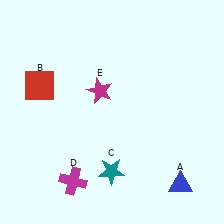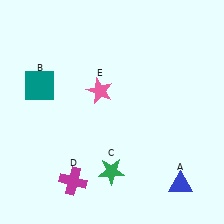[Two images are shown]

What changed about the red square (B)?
In Image 1, B is red. In Image 2, it changed to teal.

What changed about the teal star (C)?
In Image 1, C is teal. In Image 2, it changed to green.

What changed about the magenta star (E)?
In Image 1, E is magenta. In Image 2, it changed to pink.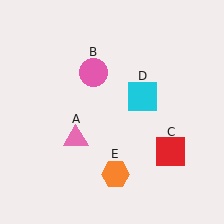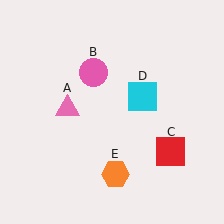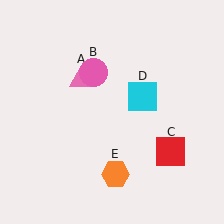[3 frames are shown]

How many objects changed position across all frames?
1 object changed position: pink triangle (object A).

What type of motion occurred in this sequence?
The pink triangle (object A) rotated clockwise around the center of the scene.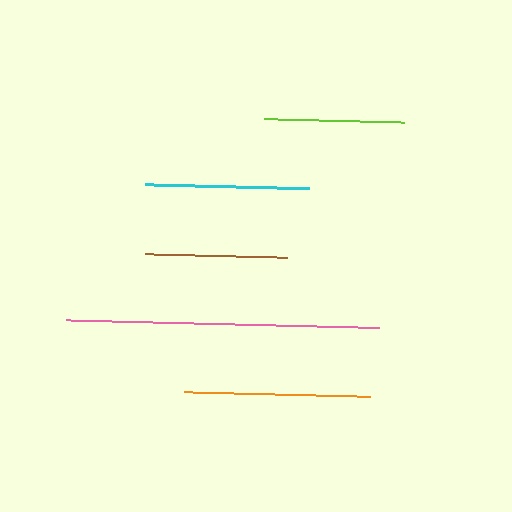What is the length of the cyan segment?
The cyan segment is approximately 164 pixels long.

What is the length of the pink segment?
The pink segment is approximately 313 pixels long.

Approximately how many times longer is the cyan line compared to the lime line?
The cyan line is approximately 1.2 times the length of the lime line.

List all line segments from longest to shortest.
From longest to shortest: pink, orange, cyan, brown, lime.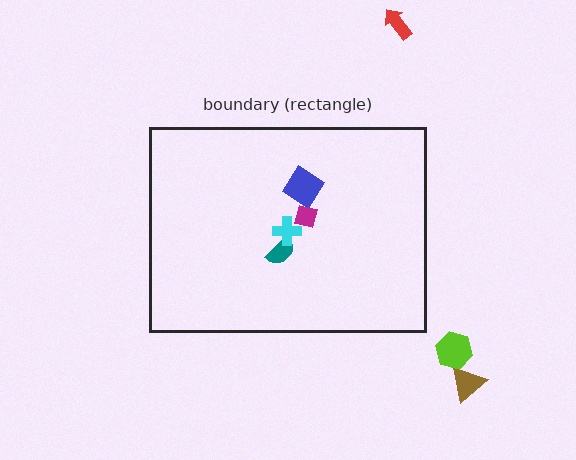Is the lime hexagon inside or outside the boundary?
Outside.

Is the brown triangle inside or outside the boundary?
Outside.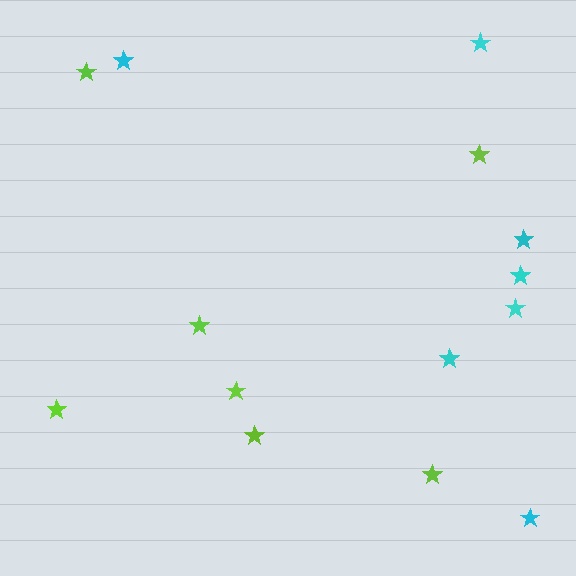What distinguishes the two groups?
There are 2 groups: one group of lime stars (7) and one group of cyan stars (7).